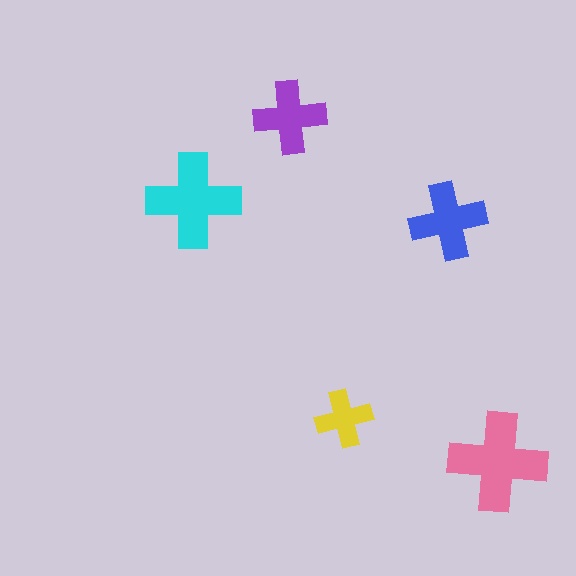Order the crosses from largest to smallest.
the pink one, the cyan one, the blue one, the purple one, the yellow one.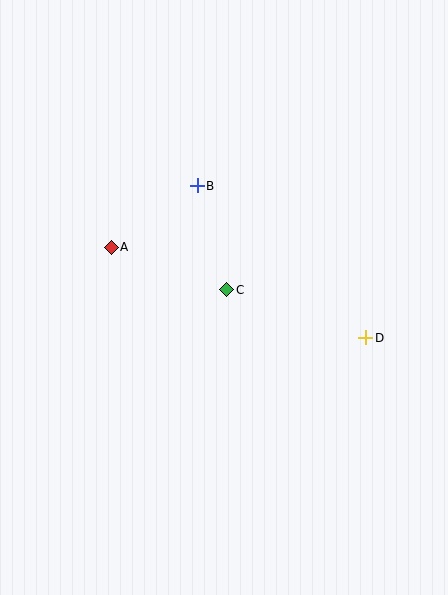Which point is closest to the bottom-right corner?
Point D is closest to the bottom-right corner.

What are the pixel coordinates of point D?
Point D is at (366, 338).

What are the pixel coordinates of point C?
Point C is at (227, 290).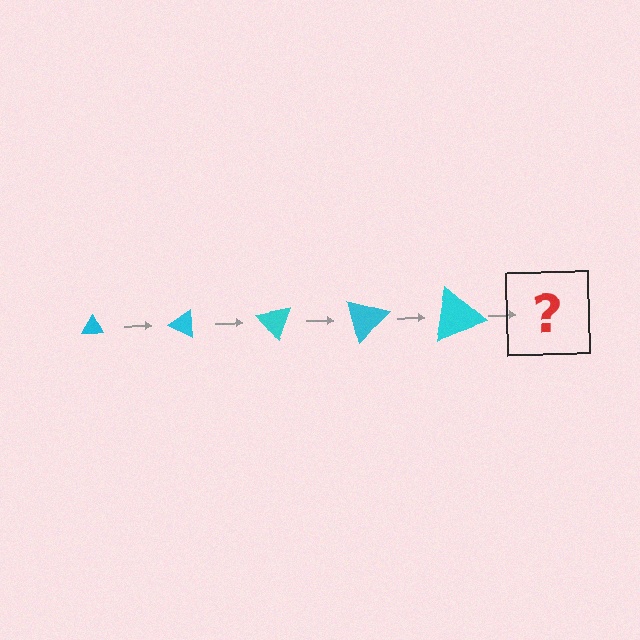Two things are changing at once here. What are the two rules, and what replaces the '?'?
The two rules are that the triangle grows larger each step and it rotates 25 degrees each step. The '?' should be a triangle, larger than the previous one and rotated 125 degrees from the start.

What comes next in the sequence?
The next element should be a triangle, larger than the previous one and rotated 125 degrees from the start.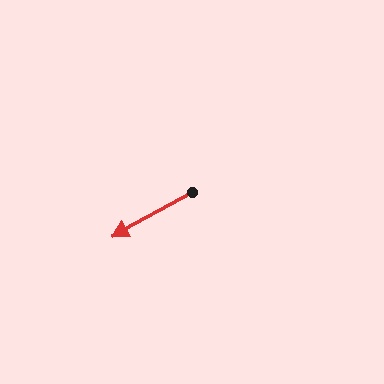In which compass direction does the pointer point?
Southwest.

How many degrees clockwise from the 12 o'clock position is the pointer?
Approximately 241 degrees.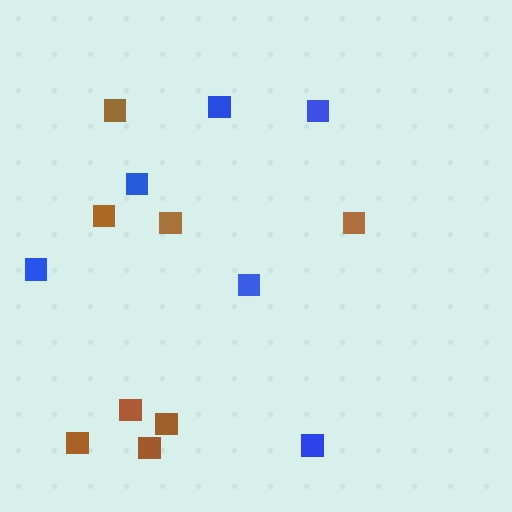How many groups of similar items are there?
There are 2 groups: one group of brown squares (8) and one group of blue squares (6).